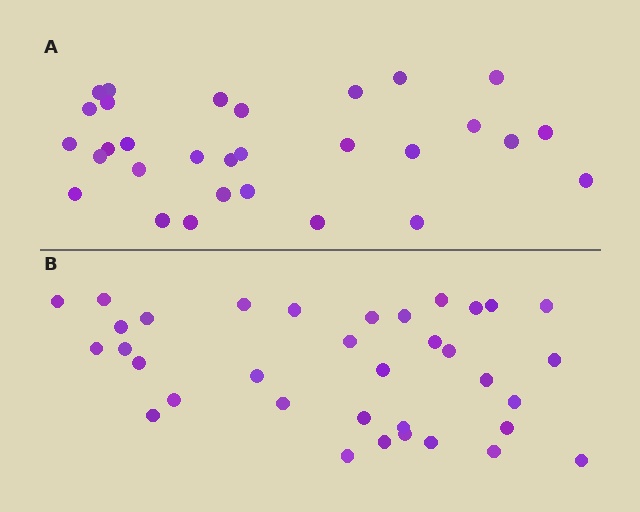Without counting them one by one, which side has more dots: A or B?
Region B (the bottom region) has more dots.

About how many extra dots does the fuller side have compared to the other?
Region B has about 5 more dots than region A.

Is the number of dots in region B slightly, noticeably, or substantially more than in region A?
Region B has only slightly more — the two regions are fairly close. The ratio is roughly 1.2 to 1.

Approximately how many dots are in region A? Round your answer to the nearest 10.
About 30 dots.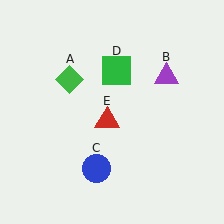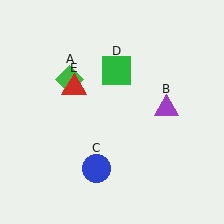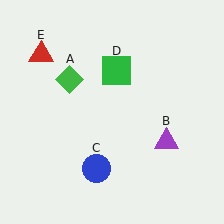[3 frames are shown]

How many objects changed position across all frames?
2 objects changed position: purple triangle (object B), red triangle (object E).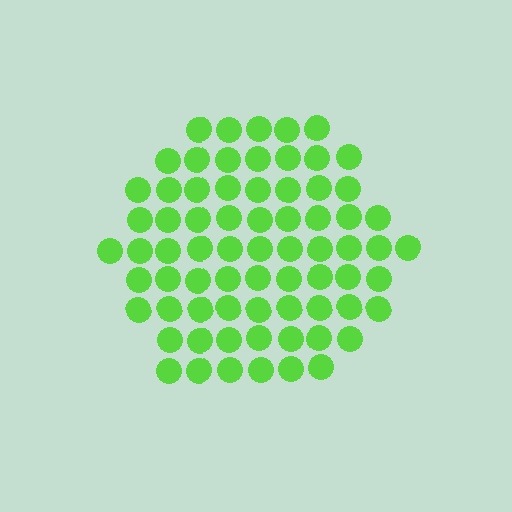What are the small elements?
The small elements are circles.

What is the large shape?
The large shape is a hexagon.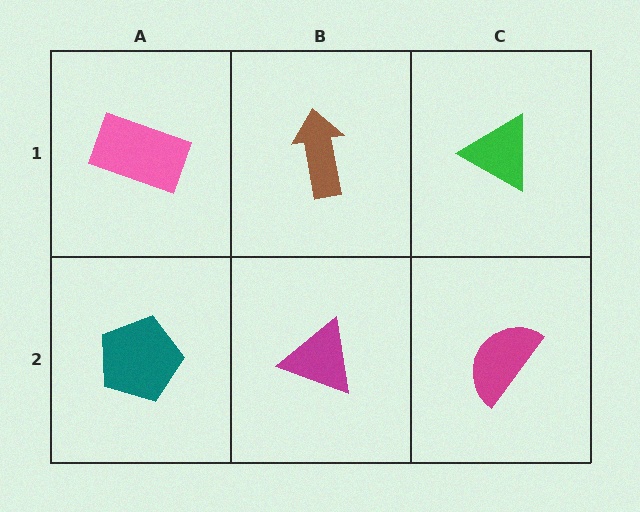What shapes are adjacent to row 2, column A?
A pink rectangle (row 1, column A), a magenta triangle (row 2, column B).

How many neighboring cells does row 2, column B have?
3.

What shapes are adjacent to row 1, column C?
A magenta semicircle (row 2, column C), a brown arrow (row 1, column B).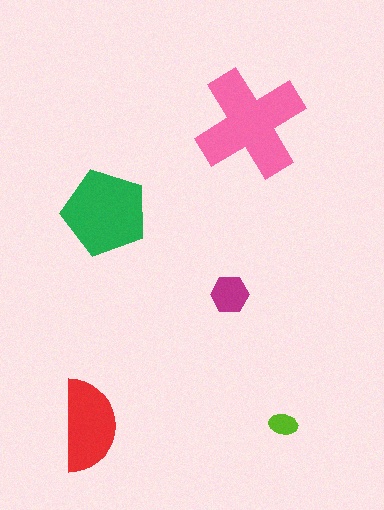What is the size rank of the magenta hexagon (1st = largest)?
4th.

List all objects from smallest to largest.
The lime ellipse, the magenta hexagon, the red semicircle, the green pentagon, the pink cross.